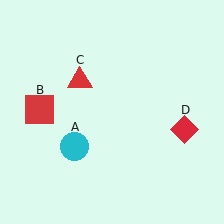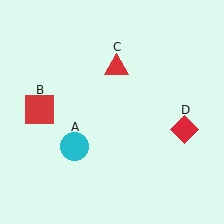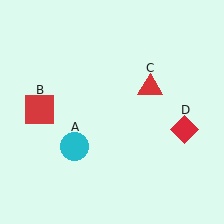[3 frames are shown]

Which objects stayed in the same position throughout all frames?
Cyan circle (object A) and red square (object B) and red diamond (object D) remained stationary.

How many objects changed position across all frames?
1 object changed position: red triangle (object C).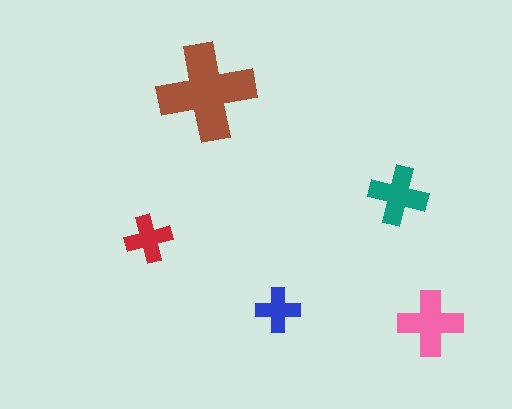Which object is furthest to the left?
The red cross is leftmost.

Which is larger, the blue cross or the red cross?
The red one.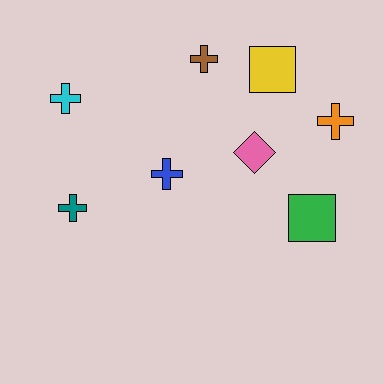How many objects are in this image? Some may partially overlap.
There are 8 objects.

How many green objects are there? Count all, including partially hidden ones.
There is 1 green object.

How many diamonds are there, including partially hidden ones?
There is 1 diamond.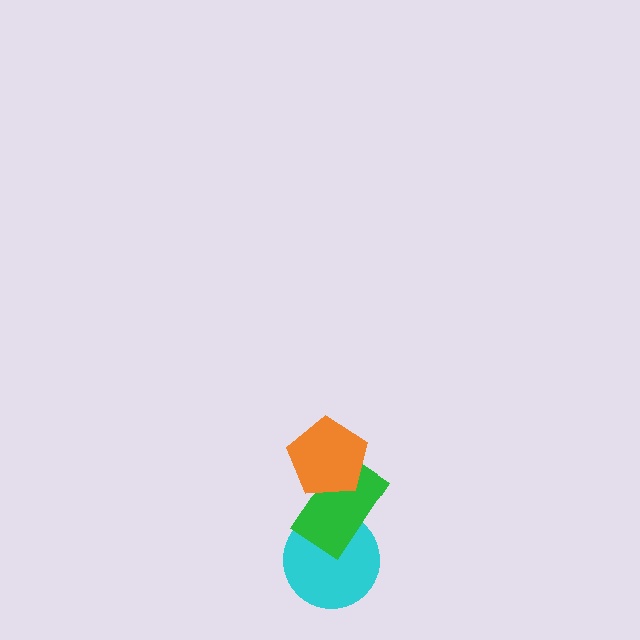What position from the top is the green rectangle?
The green rectangle is 2nd from the top.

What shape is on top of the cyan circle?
The green rectangle is on top of the cyan circle.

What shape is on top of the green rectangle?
The orange pentagon is on top of the green rectangle.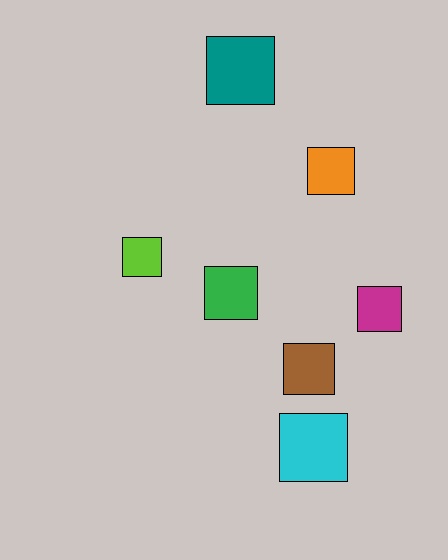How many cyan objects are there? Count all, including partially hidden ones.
There is 1 cyan object.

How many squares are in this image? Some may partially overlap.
There are 7 squares.